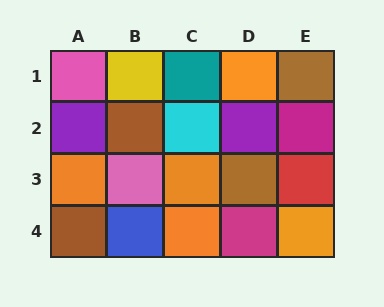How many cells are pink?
2 cells are pink.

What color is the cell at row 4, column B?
Blue.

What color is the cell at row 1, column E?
Brown.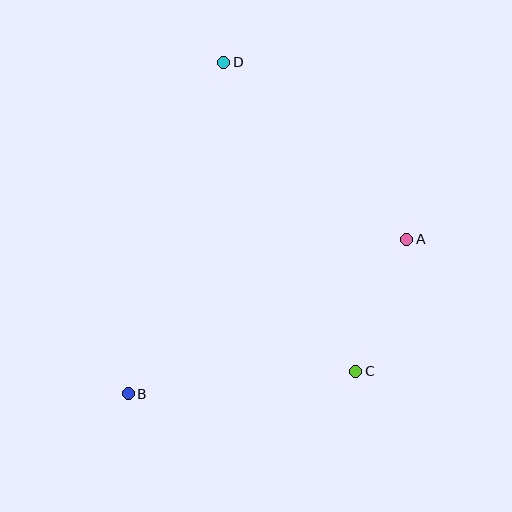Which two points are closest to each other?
Points A and C are closest to each other.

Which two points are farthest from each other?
Points B and D are farthest from each other.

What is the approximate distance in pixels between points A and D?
The distance between A and D is approximately 255 pixels.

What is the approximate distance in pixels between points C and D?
The distance between C and D is approximately 336 pixels.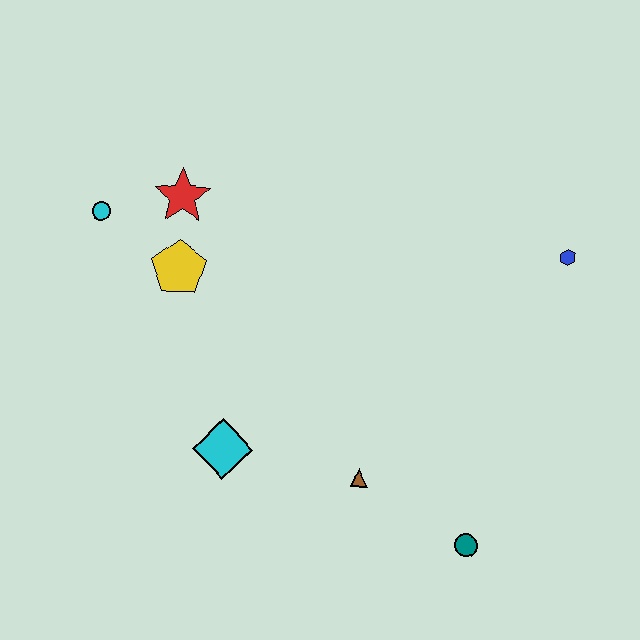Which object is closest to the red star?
The yellow pentagon is closest to the red star.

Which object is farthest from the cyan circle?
The teal circle is farthest from the cyan circle.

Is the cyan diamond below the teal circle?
No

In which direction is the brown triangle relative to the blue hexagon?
The brown triangle is below the blue hexagon.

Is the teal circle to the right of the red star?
Yes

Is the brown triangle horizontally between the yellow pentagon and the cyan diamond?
No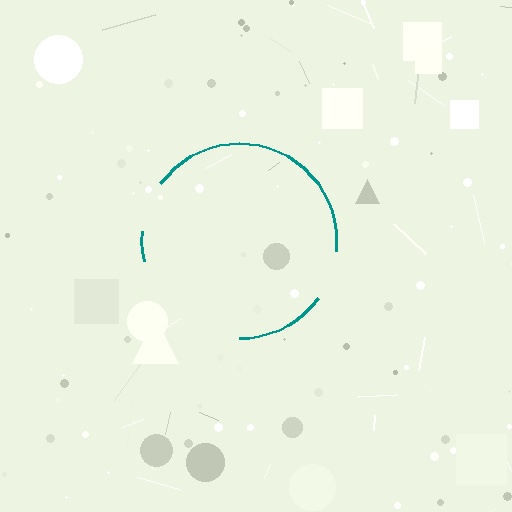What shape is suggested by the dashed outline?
The dashed outline suggests a circle.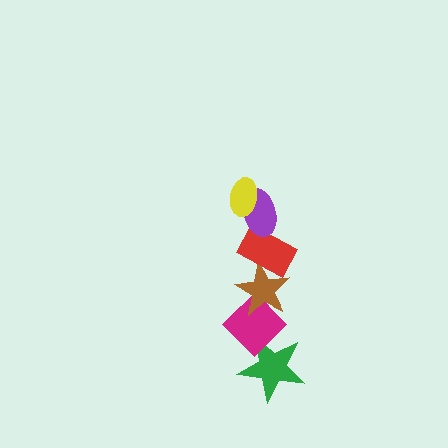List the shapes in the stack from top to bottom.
From top to bottom: the yellow ellipse, the purple ellipse, the red rectangle, the brown star, the magenta diamond, the green star.